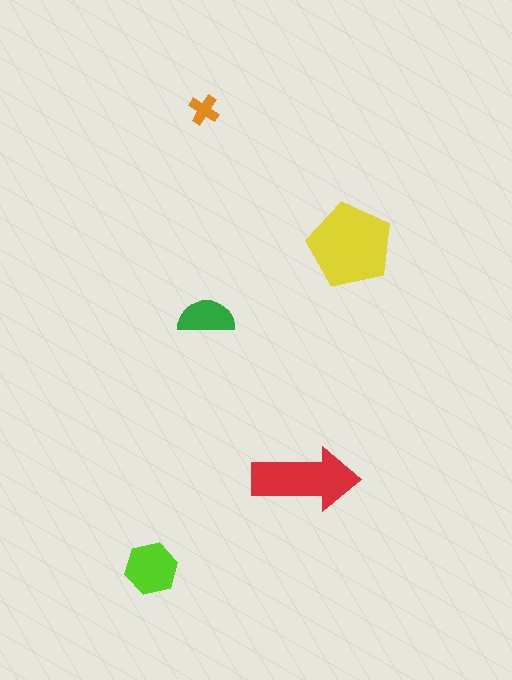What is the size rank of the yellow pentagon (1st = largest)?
1st.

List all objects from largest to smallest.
The yellow pentagon, the red arrow, the lime hexagon, the green semicircle, the orange cross.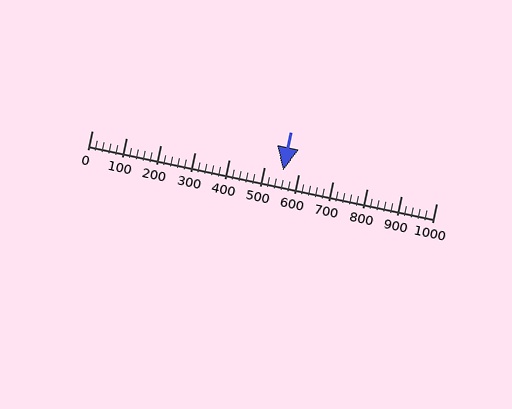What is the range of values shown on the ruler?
The ruler shows values from 0 to 1000.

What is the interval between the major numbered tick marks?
The major tick marks are spaced 100 units apart.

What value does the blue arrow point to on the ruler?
The blue arrow points to approximately 556.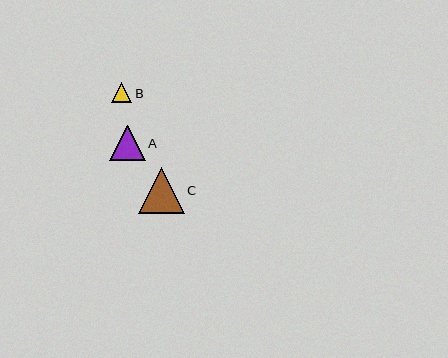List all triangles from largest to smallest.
From largest to smallest: C, A, B.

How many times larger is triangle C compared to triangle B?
Triangle C is approximately 2.2 times the size of triangle B.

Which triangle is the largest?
Triangle C is the largest with a size of approximately 46 pixels.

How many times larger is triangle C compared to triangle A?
Triangle C is approximately 1.3 times the size of triangle A.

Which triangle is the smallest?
Triangle B is the smallest with a size of approximately 20 pixels.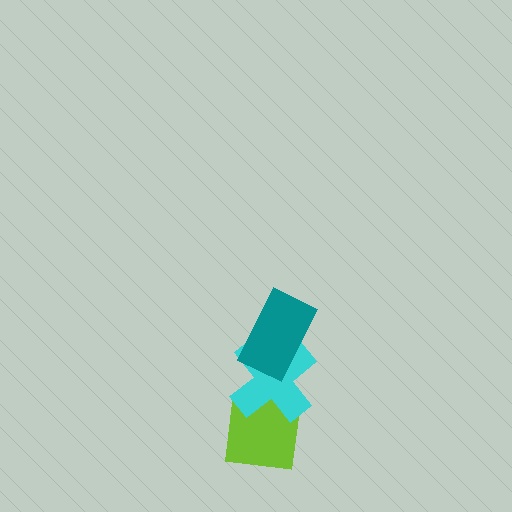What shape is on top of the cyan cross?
The teal rectangle is on top of the cyan cross.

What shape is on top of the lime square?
The cyan cross is on top of the lime square.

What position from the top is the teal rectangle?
The teal rectangle is 1st from the top.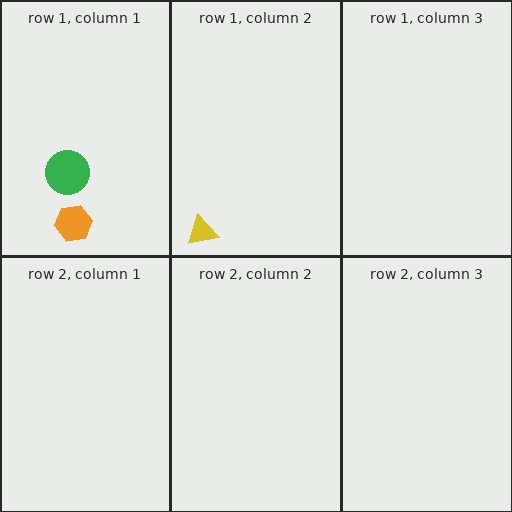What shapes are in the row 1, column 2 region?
The yellow triangle.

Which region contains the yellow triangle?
The row 1, column 2 region.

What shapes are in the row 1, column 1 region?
The green circle, the orange hexagon.